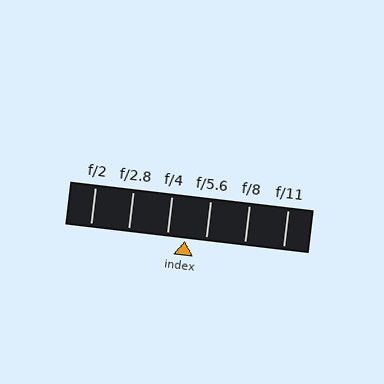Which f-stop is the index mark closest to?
The index mark is closest to f/4.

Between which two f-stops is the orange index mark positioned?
The index mark is between f/4 and f/5.6.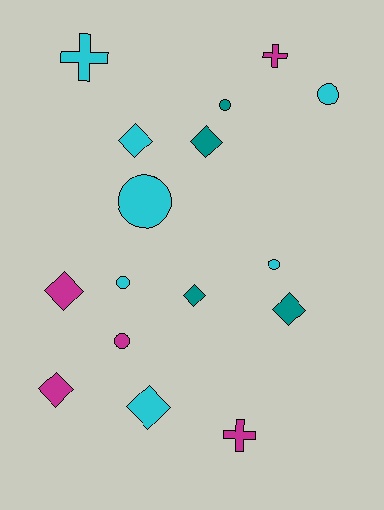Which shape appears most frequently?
Diamond, with 7 objects.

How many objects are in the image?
There are 16 objects.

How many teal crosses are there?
There are no teal crosses.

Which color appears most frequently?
Cyan, with 7 objects.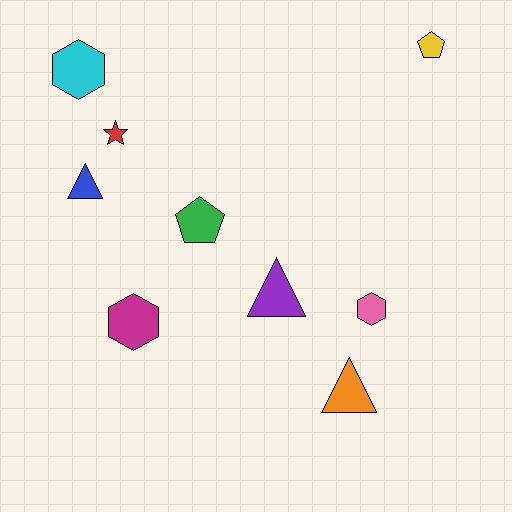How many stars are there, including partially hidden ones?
There is 1 star.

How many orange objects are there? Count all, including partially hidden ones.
There is 1 orange object.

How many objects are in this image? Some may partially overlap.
There are 9 objects.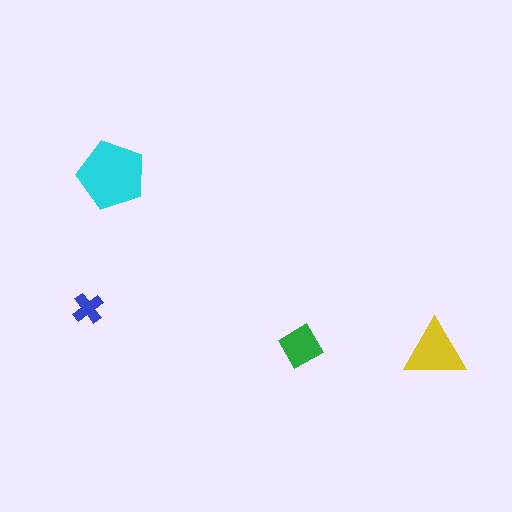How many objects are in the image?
There are 4 objects in the image.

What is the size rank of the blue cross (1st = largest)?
4th.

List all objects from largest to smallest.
The cyan pentagon, the yellow triangle, the green diamond, the blue cross.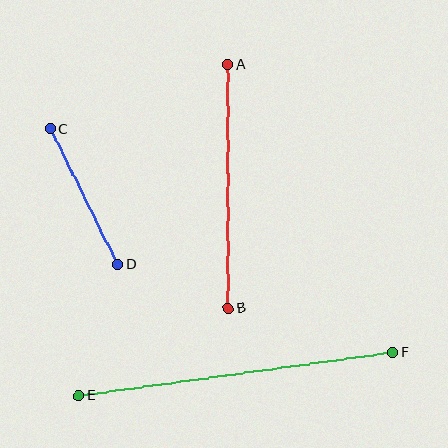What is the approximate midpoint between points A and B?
The midpoint is at approximately (228, 186) pixels.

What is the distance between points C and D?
The distance is approximately 151 pixels.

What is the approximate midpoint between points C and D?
The midpoint is at approximately (84, 197) pixels.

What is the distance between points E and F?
The distance is approximately 317 pixels.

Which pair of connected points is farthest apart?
Points E and F are farthest apart.